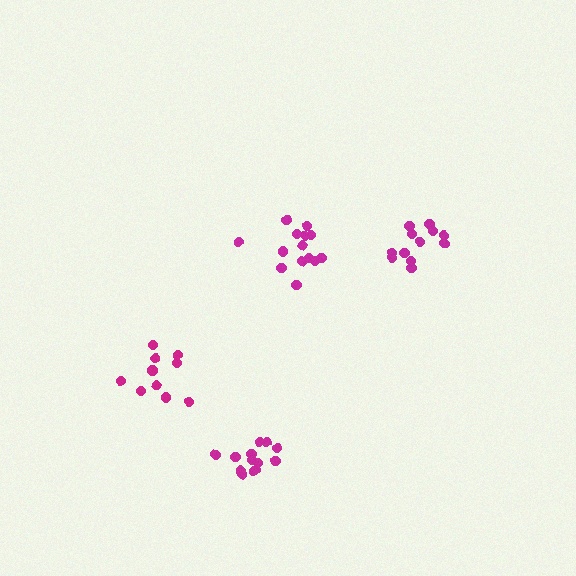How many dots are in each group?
Group 1: 10 dots, Group 2: 13 dots, Group 3: 14 dots, Group 4: 13 dots (50 total).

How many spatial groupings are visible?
There are 4 spatial groupings.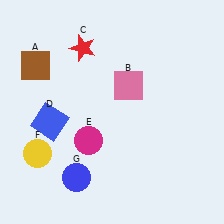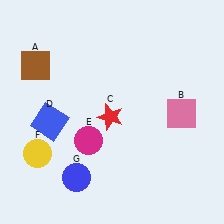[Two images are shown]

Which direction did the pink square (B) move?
The pink square (B) moved right.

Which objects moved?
The objects that moved are: the pink square (B), the red star (C).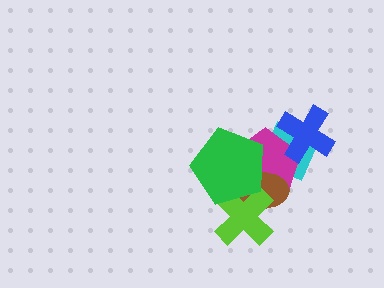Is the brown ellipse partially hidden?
Yes, it is partially covered by another shape.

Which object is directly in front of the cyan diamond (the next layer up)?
The magenta pentagon is directly in front of the cyan diamond.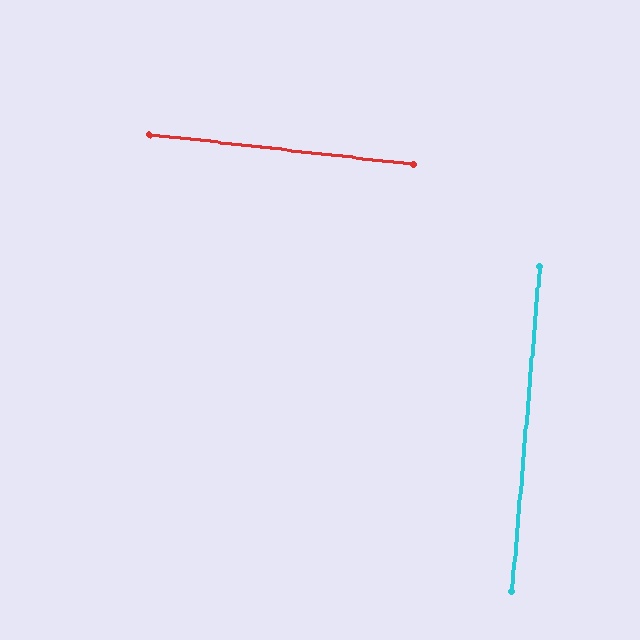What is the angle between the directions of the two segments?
Approximately 88 degrees.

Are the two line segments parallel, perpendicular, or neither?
Perpendicular — they meet at approximately 88°.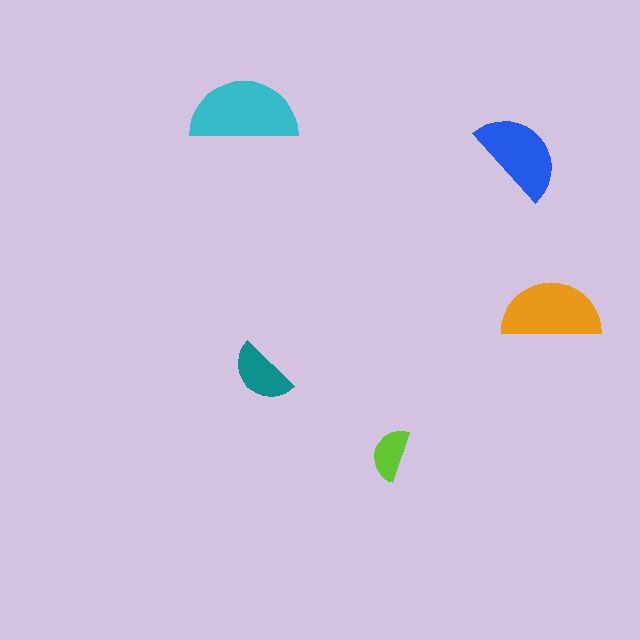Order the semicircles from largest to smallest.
the cyan one, the orange one, the blue one, the teal one, the lime one.